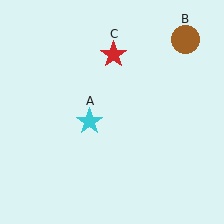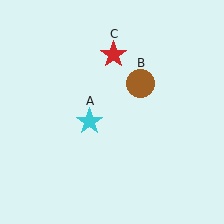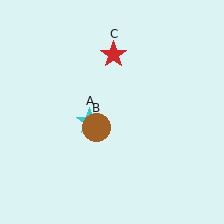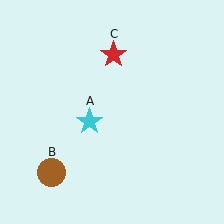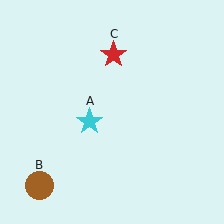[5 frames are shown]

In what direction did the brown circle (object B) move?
The brown circle (object B) moved down and to the left.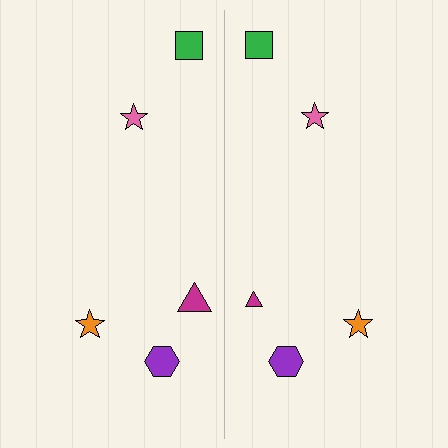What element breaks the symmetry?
The magenta triangle on the right side has a different size than its mirror counterpart.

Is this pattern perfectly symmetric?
No, the pattern is not perfectly symmetric. The magenta triangle on the right side has a different size than its mirror counterpart.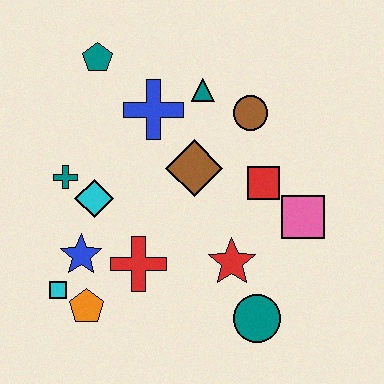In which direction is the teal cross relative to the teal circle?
The teal cross is to the left of the teal circle.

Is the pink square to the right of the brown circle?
Yes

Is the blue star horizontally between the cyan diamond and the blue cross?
No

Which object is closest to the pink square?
The red square is closest to the pink square.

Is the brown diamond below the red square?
No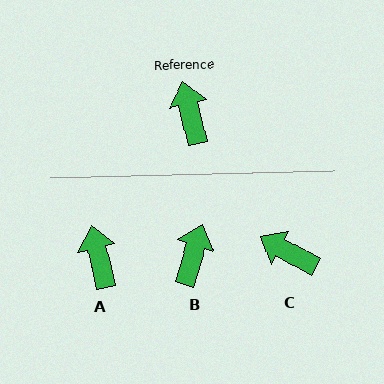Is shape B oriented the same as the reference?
No, it is off by about 30 degrees.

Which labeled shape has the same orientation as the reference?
A.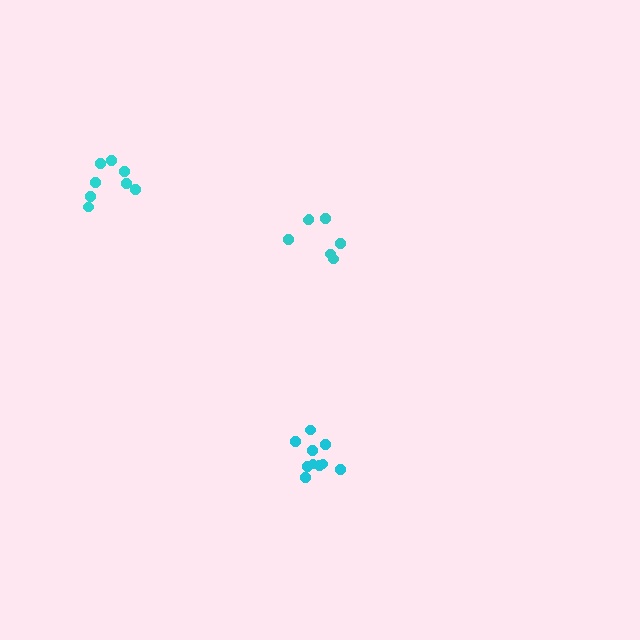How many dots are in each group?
Group 1: 10 dots, Group 2: 7 dots, Group 3: 8 dots (25 total).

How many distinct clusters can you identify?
There are 3 distinct clusters.